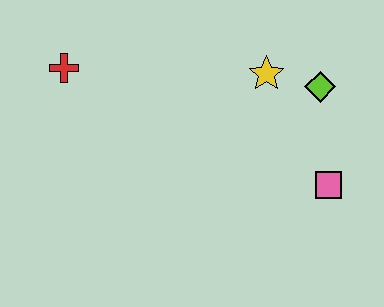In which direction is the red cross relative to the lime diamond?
The red cross is to the left of the lime diamond.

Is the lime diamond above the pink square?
Yes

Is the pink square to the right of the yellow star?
Yes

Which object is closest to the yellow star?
The lime diamond is closest to the yellow star.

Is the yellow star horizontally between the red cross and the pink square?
Yes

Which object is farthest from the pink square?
The red cross is farthest from the pink square.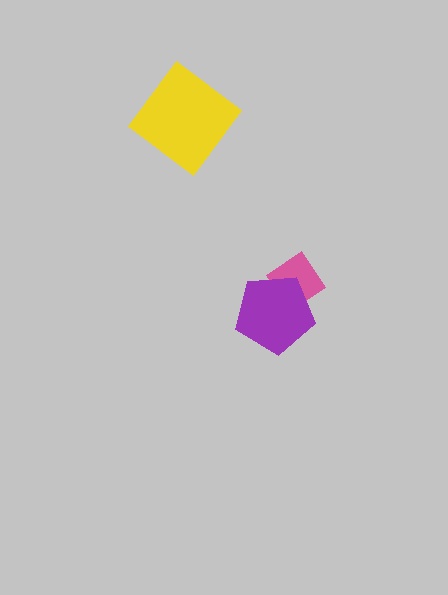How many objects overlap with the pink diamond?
1 object overlaps with the pink diamond.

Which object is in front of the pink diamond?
The purple pentagon is in front of the pink diamond.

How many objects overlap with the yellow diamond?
0 objects overlap with the yellow diamond.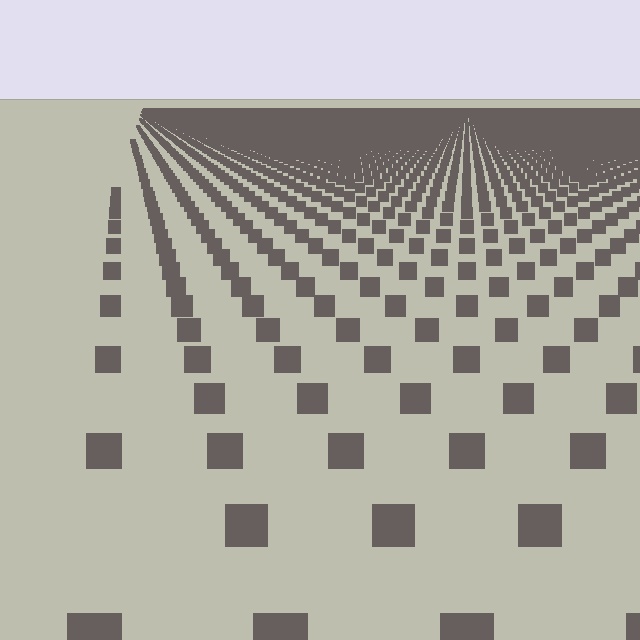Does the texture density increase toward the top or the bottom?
Density increases toward the top.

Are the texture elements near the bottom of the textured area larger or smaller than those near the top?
Larger. Near the bottom, elements are closer to the viewer and appear at a bigger on-screen size.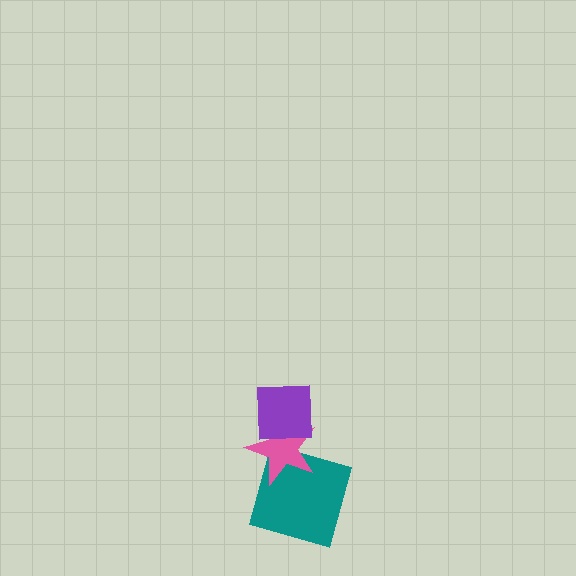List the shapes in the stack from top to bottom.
From top to bottom: the purple square, the pink star, the teal square.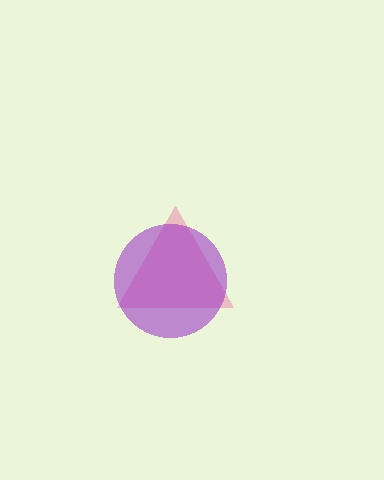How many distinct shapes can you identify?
There are 2 distinct shapes: a pink triangle, a purple circle.